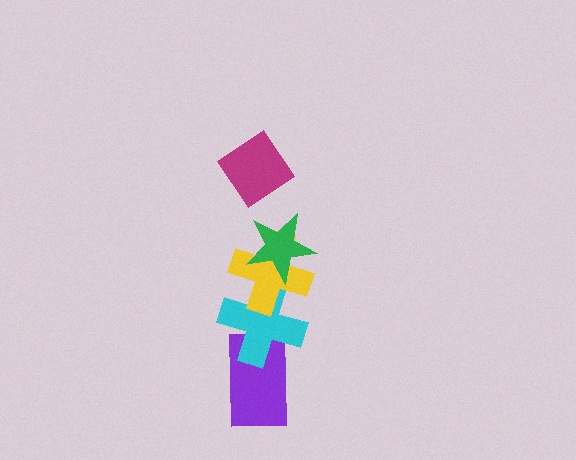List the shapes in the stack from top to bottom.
From top to bottom: the magenta diamond, the green star, the yellow cross, the cyan cross, the purple rectangle.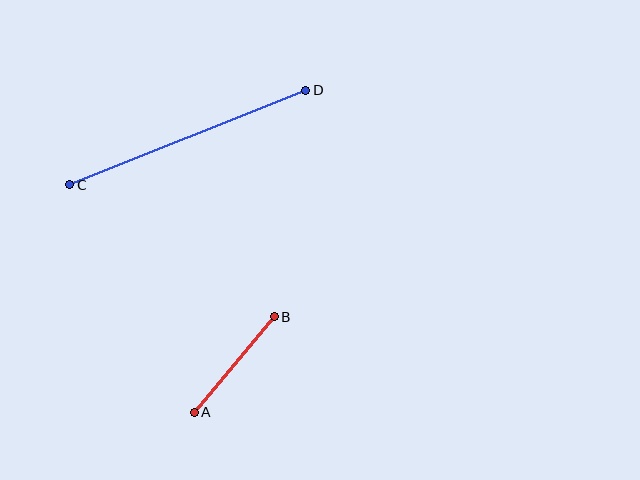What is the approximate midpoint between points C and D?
The midpoint is at approximately (188, 138) pixels.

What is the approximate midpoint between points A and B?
The midpoint is at approximately (234, 365) pixels.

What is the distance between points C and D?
The distance is approximately 254 pixels.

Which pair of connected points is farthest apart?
Points C and D are farthest apart.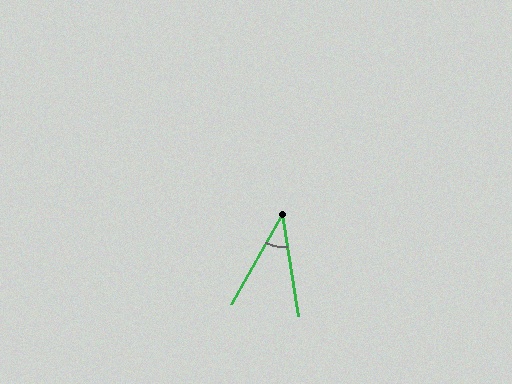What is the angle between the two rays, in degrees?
Approximately 39 degrees.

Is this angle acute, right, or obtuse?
It is acute.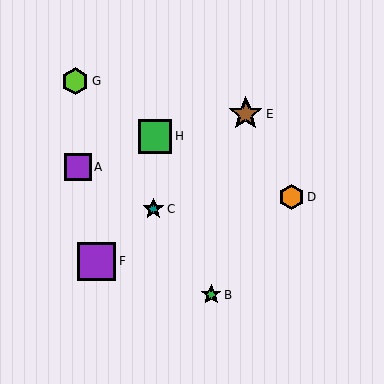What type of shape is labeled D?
Shape D is an orange hexagon.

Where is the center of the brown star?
The center of the brown star is at (246, 114).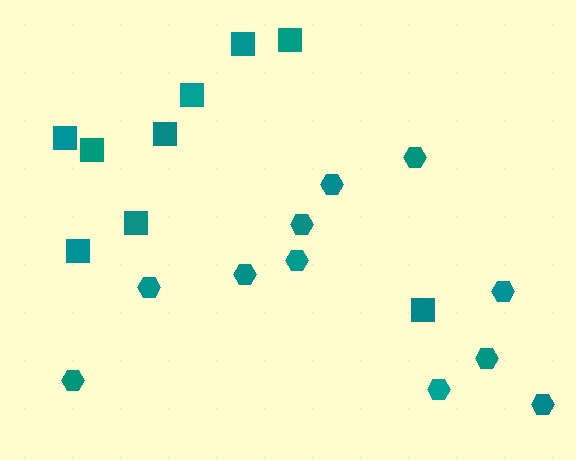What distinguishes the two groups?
There are 2 groups: one group of hexagons (11) and one group of squares (9).